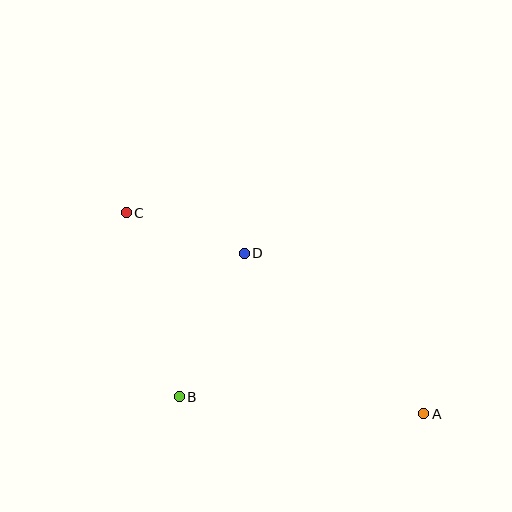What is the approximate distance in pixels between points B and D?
The distance between B and D is approximately 158 pixels.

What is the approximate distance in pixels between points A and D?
The distance between A and D is approximately 241 pixels.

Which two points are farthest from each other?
Points A and C are farthest from each other.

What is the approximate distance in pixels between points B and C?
The distance between B and C is approximately 192 pixels.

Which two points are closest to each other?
Points C and D are closest to each other.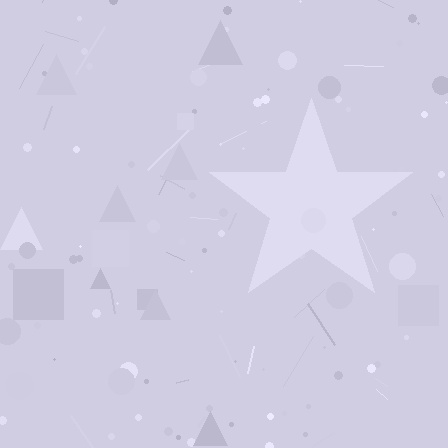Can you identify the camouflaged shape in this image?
The camouflaged shape is a star.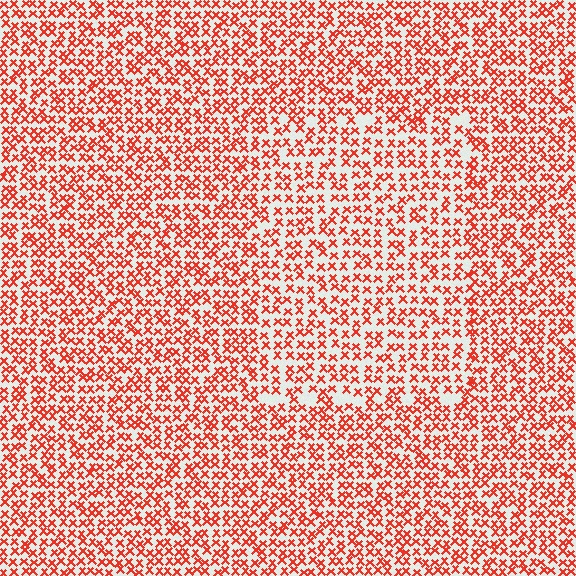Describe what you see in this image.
The image contains small red elements arranged at two different densities. A rectangle-shaped region is visible where the elements are less densely packed than the surrounding area.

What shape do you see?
I see a rectangle.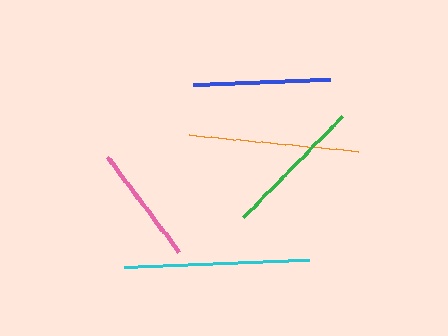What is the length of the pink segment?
The pink segment is approximately 120 pixels long.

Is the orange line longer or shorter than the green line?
The orange line is longer than the green line.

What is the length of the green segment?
The green segment is approximately 141 pixels long.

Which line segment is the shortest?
The pink line is the shortest at approximately 120 pixels.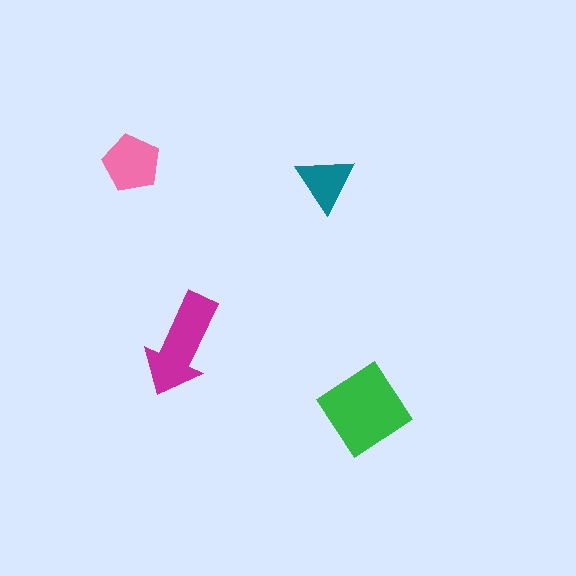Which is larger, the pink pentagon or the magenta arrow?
The magenta arrow.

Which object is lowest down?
The green diamond is bottommost.